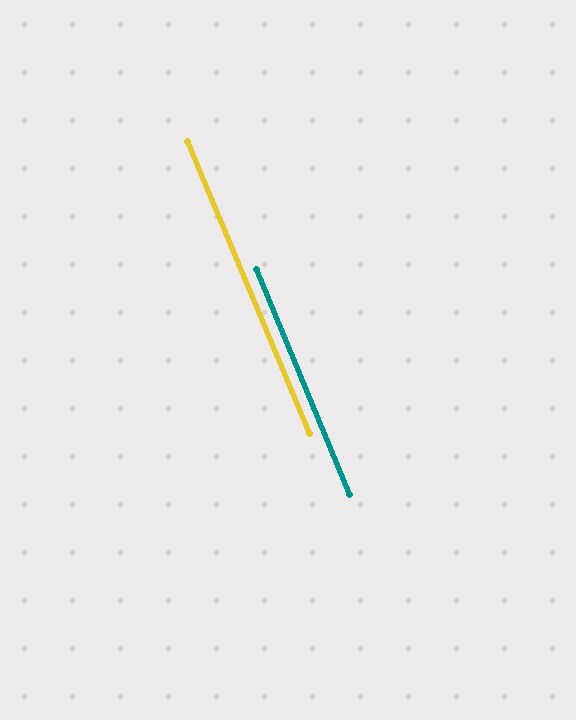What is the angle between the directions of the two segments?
Approximately 0 degrees.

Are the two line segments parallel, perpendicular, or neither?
Parallel — their directions differ by only 0.4°.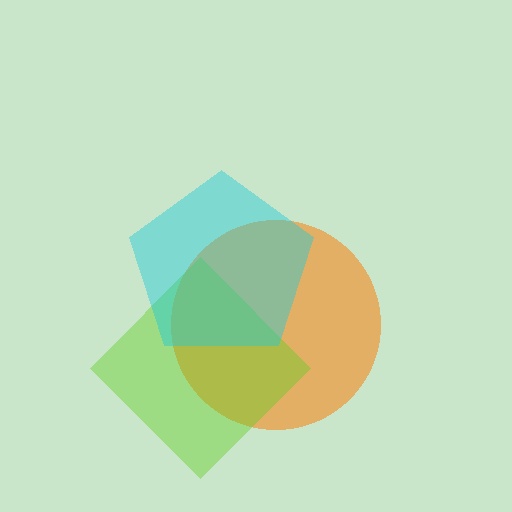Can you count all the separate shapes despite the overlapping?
Yes, there are 3 separate shapes.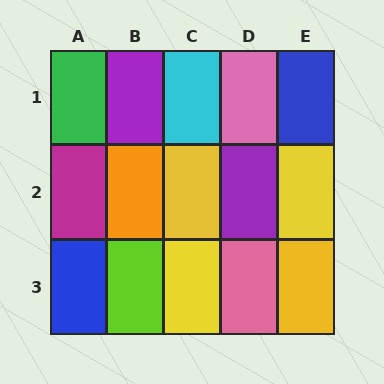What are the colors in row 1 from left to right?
Green, purple, cyan, pink, blue.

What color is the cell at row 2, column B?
Orange.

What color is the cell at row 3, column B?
Lime.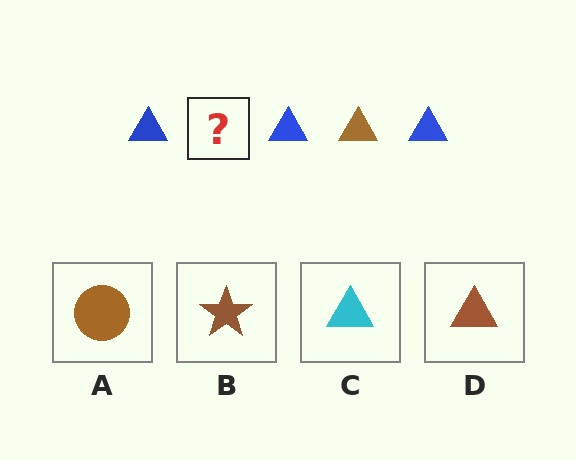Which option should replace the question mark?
Option D.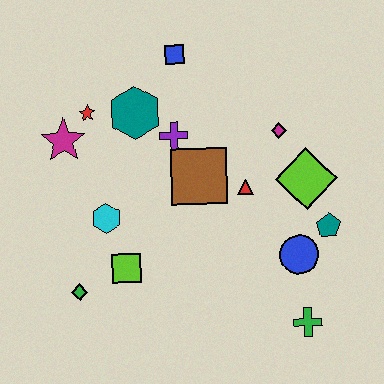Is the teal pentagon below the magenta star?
Yes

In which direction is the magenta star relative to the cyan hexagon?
The magenta star is above the cyan hexagon.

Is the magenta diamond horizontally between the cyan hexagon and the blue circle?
Yes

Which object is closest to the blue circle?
The teal pentagon is closest to the blue circle.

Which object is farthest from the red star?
The green cross is farthest from the red star.